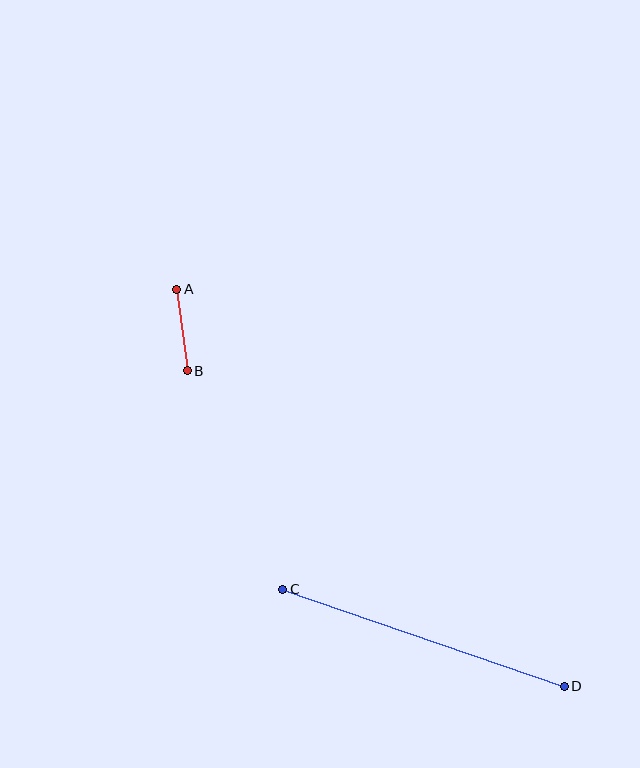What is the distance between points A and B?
The distance is approximately 82 pixels.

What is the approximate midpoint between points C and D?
The midpoint is at approximately (423, 638) pixels.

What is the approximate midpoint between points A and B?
The midpoint is at approximately (182, 330) pixels.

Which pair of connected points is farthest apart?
Points C and D are farthest apart.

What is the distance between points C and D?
The distance is approximately 298 pixels.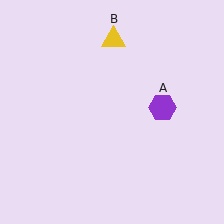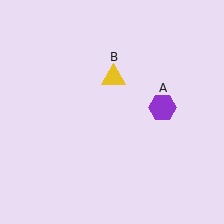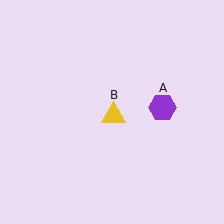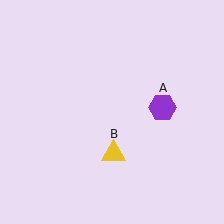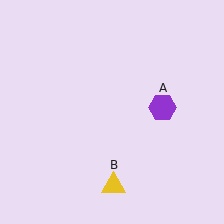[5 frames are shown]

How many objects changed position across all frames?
1 object changed position: yellow triangle (object B).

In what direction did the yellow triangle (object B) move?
The yellow triangle (object B) moved down.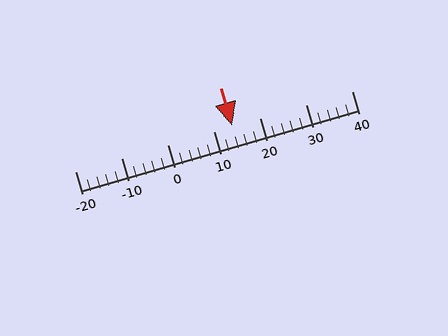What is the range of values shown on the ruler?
The ruler shows values from -20 to 40.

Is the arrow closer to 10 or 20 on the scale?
The arrow is closer to 10.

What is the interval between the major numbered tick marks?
The major tick marks are spaced 10 units apart.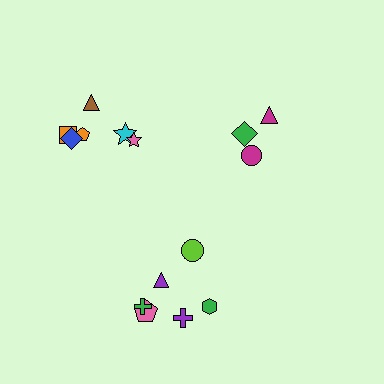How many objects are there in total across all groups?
There are 15 objects.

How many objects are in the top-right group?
There are 3 objects.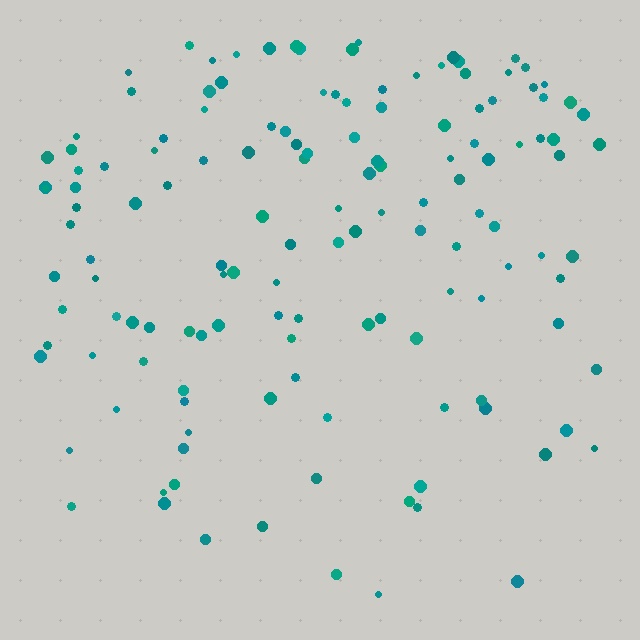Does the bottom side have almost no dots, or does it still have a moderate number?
Still a moderate number, just noticeably fewer than the top.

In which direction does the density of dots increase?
From bottom to top, with the top side densest.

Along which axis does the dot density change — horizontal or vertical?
Vertical.